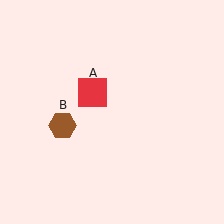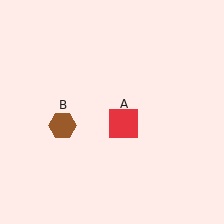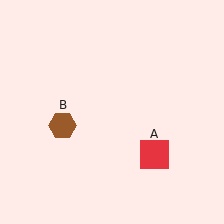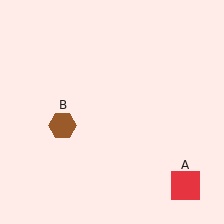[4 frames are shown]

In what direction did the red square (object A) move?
The red square (object A) moved down and to the right.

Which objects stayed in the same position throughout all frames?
Brown hexagon (object B) remained stationary.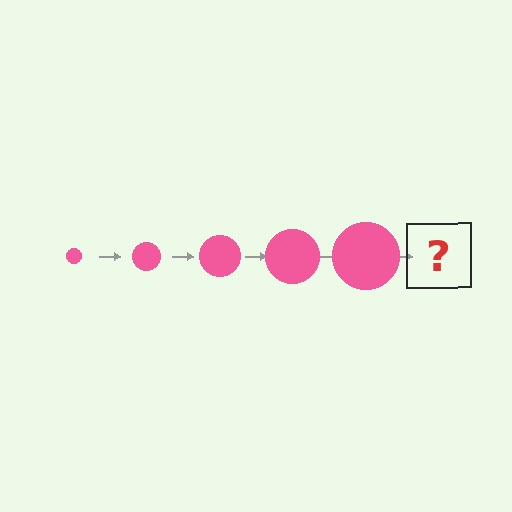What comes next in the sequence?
The next element should be a pink circle, larger than the previous one.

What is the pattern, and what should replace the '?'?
The pattern is that the circle gets progressively larger each step. The '?' should be a pink circle, larger than the previous one.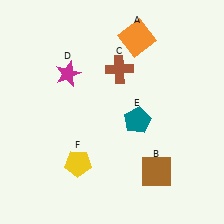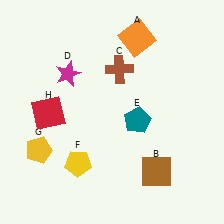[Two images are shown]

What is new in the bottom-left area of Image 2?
A red square (H) was added in the bottom-left area of Image 2.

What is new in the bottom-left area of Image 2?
A yellow pentagon (G) was added in the bottom-left area of Image 2.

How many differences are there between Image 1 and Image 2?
There are 2 differences between the two images.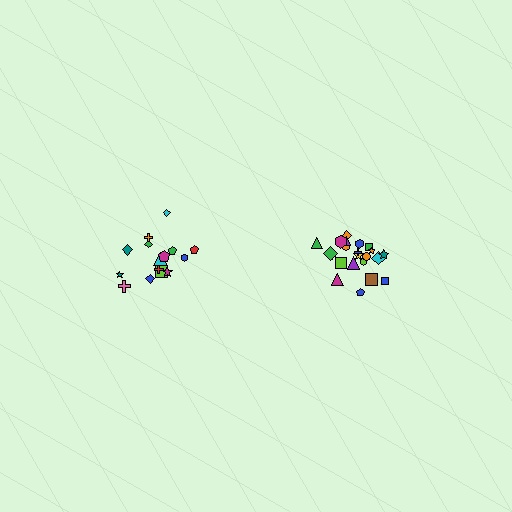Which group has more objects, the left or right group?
The right group.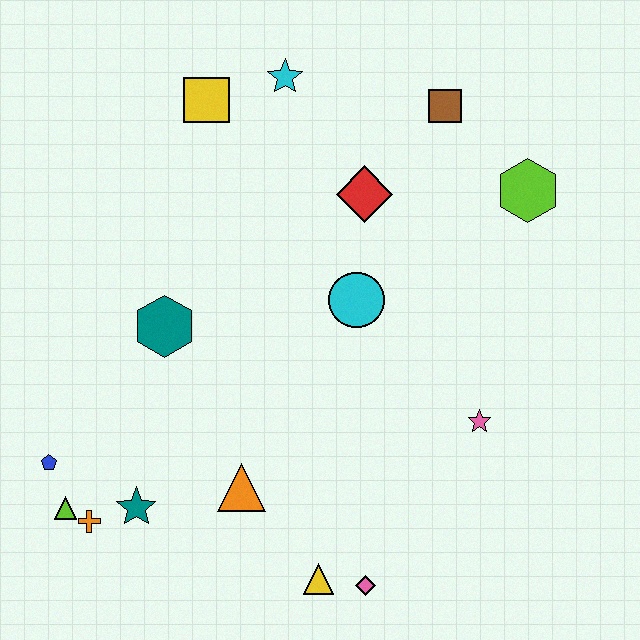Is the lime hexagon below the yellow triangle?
No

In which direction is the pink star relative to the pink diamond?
The pink star is above the pink diamond.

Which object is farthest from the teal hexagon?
The lime hexagon is farthest from the teal hexagon.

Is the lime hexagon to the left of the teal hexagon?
No